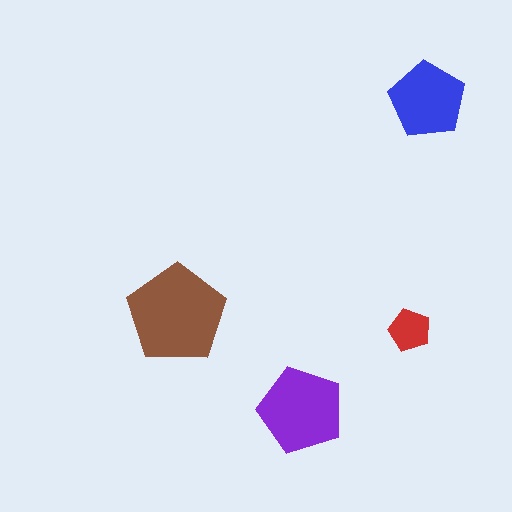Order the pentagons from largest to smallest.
the brown one, the purple one, the blue one, the red one.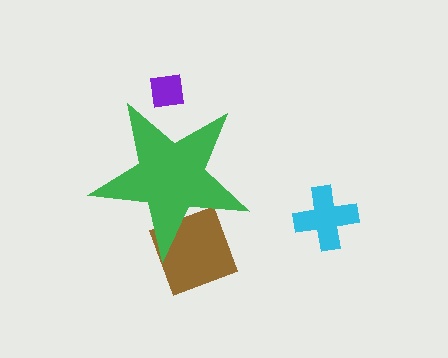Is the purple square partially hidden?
Yes, the purple square is partially hidden behind the green star.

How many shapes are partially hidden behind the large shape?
2 shapes are partially hidden.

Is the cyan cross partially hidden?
No, the cyan cross is fully visible.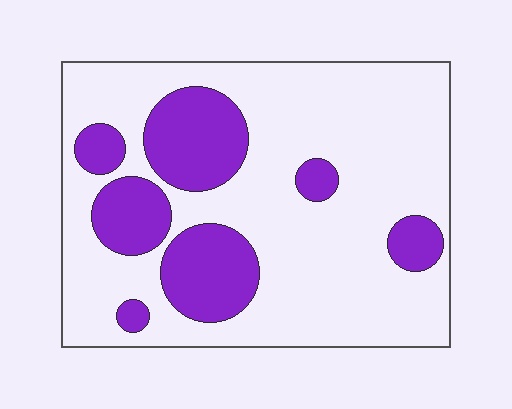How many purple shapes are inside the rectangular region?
7.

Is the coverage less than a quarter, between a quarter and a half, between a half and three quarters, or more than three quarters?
Between a quarter and a half.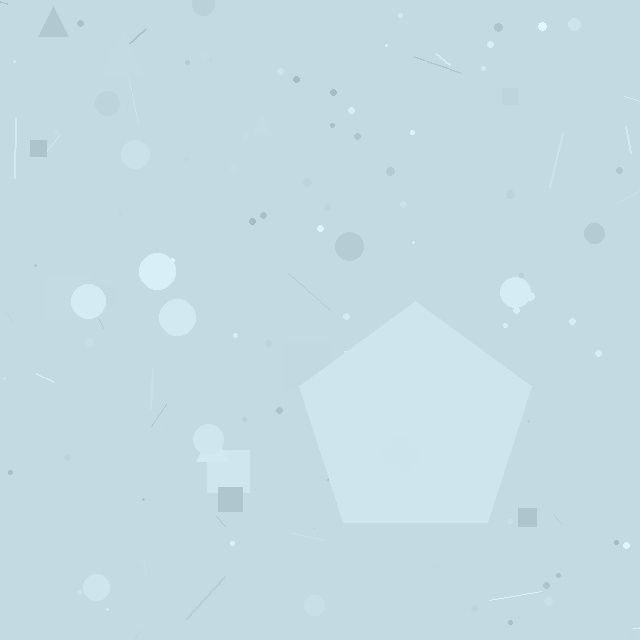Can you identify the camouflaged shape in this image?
The camouflaged shape is a pentagon.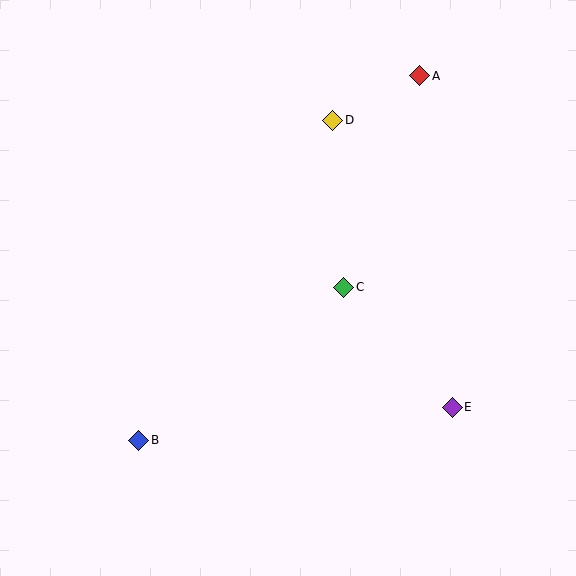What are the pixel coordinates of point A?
Point A is at (420, 76).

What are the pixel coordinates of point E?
Point E is at (452, 407).